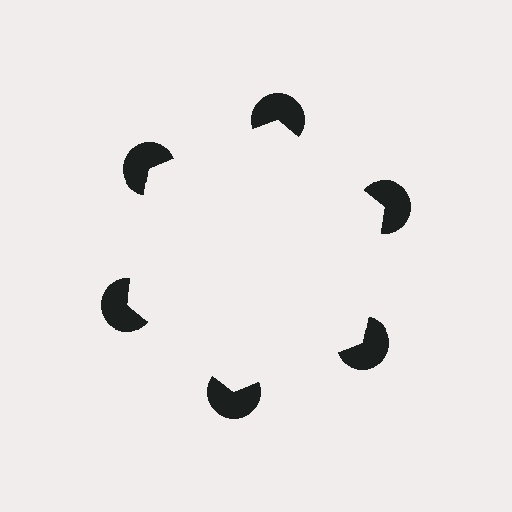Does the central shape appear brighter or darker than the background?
It typically appears slightly brighter than the background, even though no actual brightness change is drawn.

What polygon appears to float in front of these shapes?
An illusory hexagon — its edges are inferred from the aligned wedge cuts in the pac-man discs, not physically drawn.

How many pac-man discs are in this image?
There are 6 — one at each vertex of the illusory hexagon.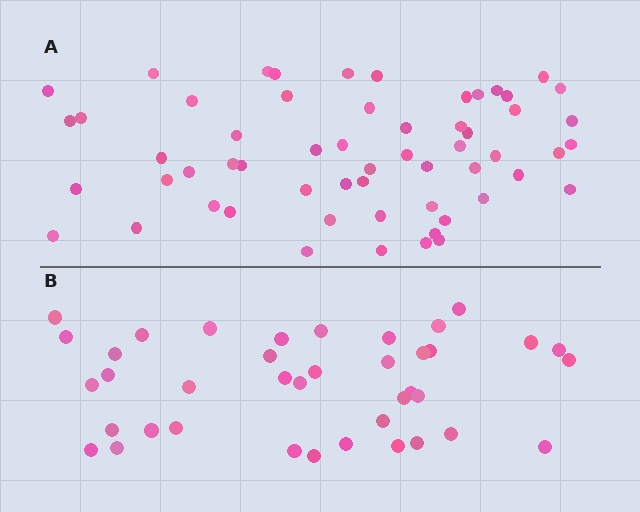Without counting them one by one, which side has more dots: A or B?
Region A (the top region) has more dots.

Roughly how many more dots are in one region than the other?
Region A has approximately 20 more dots than region B.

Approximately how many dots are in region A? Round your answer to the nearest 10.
About 60 dots. (The exact count is 58, which rounds to 60.)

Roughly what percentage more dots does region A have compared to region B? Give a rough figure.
About 50% more.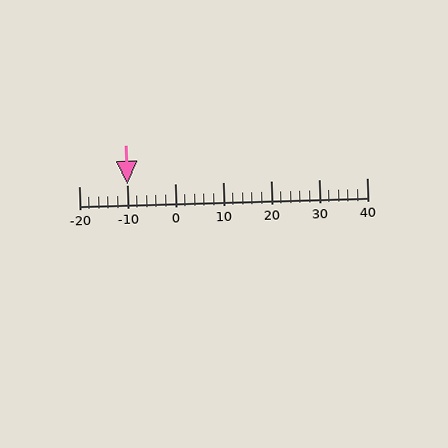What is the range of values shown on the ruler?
The ruler shows values from -20 to 40.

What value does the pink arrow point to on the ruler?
The pink arrow points to approximately -10.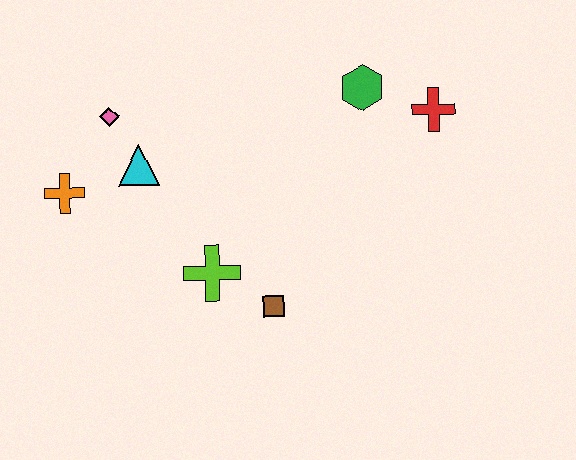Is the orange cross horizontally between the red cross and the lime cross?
No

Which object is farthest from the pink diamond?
The red cross is farthest from the pink diamond.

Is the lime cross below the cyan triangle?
Yes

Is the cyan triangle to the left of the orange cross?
No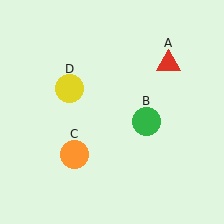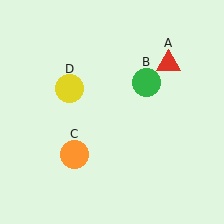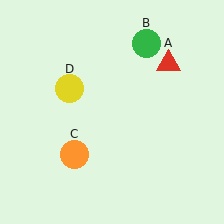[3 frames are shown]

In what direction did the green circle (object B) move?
The green circle (object B) moved up.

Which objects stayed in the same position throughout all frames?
Red triangle (object A) and orange circle (object C) and yellow circle (object D) remained stationary.